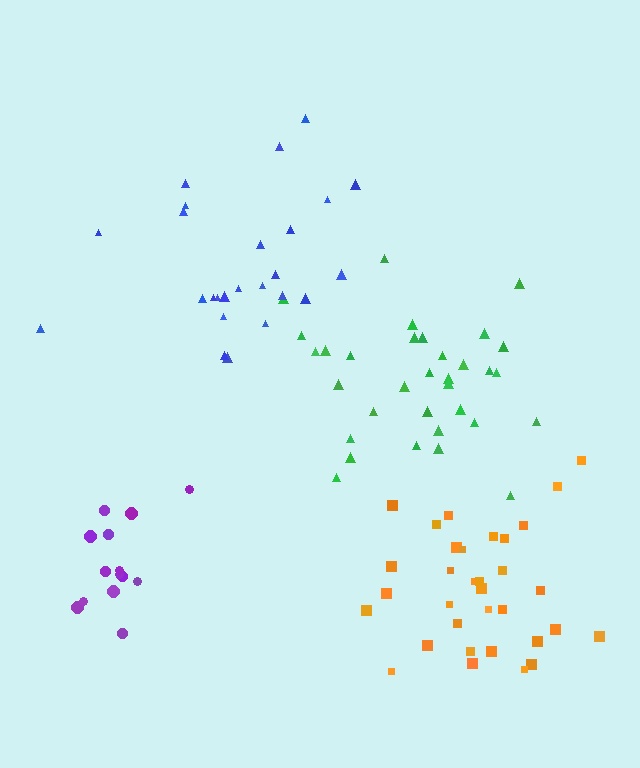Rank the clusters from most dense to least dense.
purple, orange, green, blue.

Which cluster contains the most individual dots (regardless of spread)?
Green (33).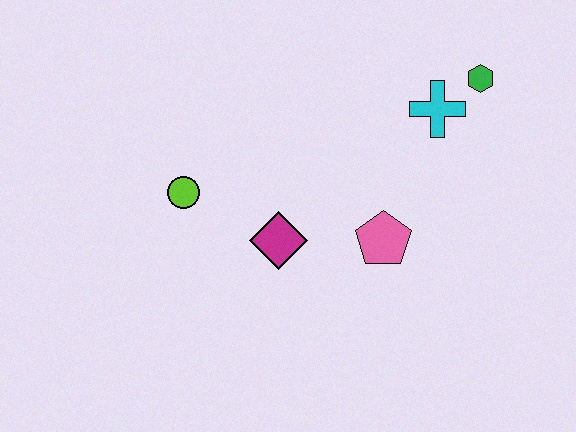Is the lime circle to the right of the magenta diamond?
No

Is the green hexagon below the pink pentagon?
No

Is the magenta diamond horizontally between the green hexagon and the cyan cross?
No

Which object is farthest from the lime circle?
The green hexagon is farthest from the lime circle.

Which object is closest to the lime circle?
The magenta diamond is closest to the lime circle.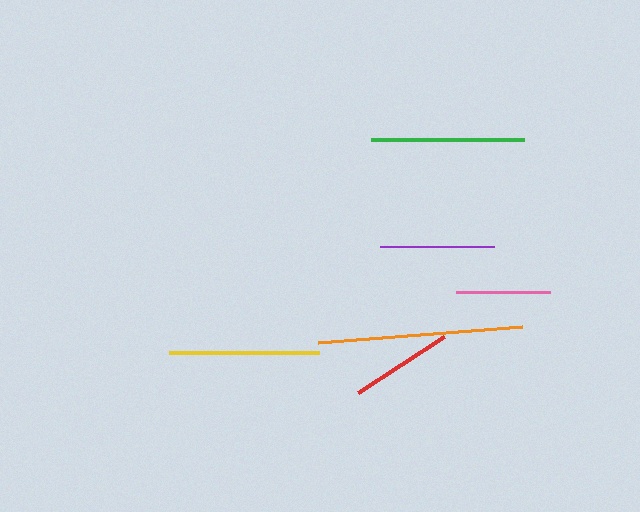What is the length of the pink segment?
The pink segment is approximately 93 pixels long.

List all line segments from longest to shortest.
From longest to shortest: orange, green, yellow, purple, red, pink.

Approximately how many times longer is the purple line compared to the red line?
The purple line is approximately 1.1 times the length of the red line.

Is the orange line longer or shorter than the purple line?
The orange line is longer than the purple line.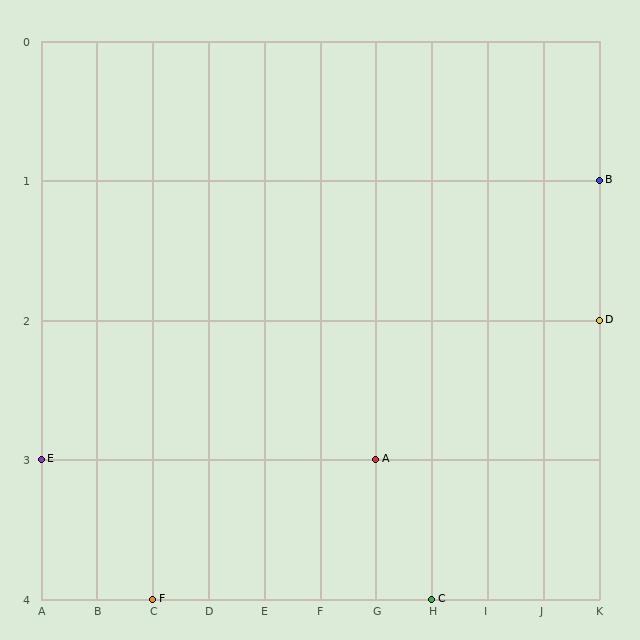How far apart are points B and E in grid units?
Points B and E are 10 columns and 2 rows apart (about 10.2 grid units diagonally).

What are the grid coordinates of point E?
Point E is at grid coordinates (A, 3).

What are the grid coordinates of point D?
Point D is at grid coordinates (K, 2).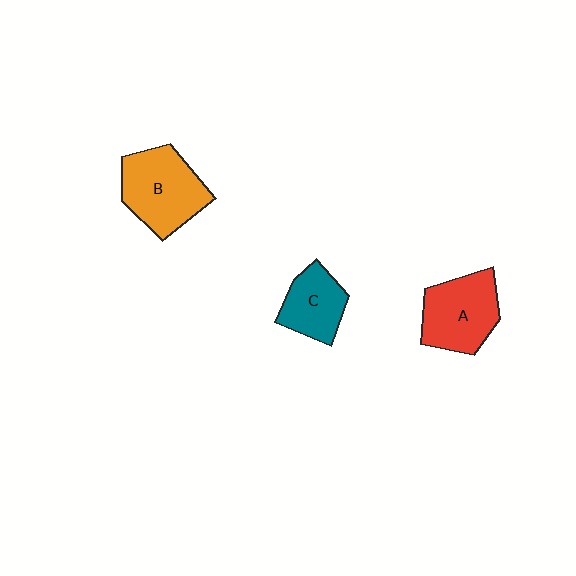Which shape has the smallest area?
Shape C (teal).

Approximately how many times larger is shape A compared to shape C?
Approximately 1.4 times.